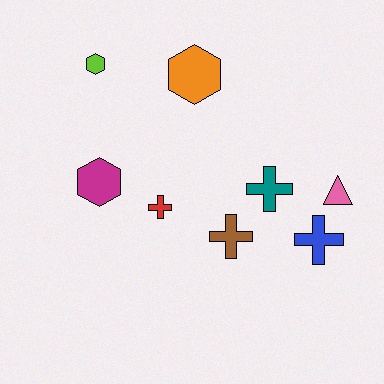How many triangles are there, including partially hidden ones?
There is 1 triangle.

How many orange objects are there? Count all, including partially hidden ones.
There is 1 orange object.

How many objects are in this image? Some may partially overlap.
There are 8 objects.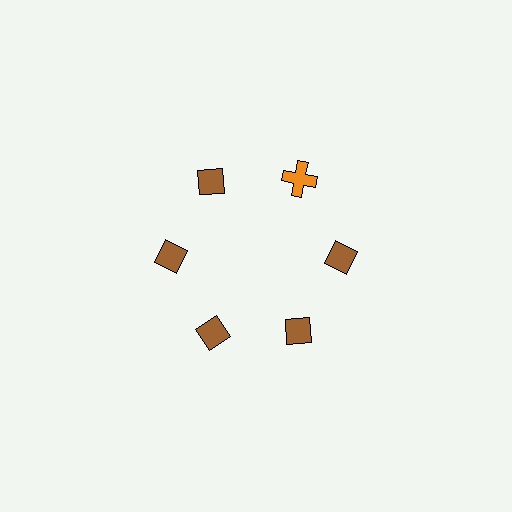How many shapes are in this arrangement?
There are 6 shapes arranged in a ring pattern.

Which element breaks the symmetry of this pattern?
The orange cross at roughly the 1 o'clock position breaks the symmetry. All other shapes are brown diamonds.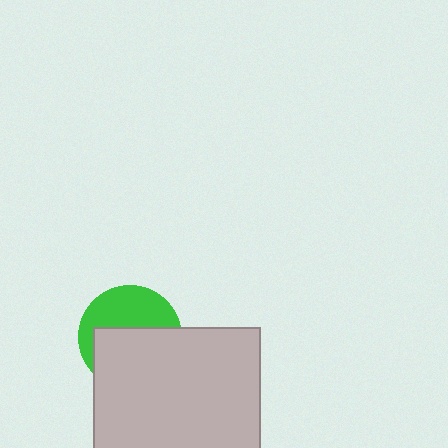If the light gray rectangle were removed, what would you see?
You would see the complete green circle.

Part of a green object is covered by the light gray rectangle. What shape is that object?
It is a circle.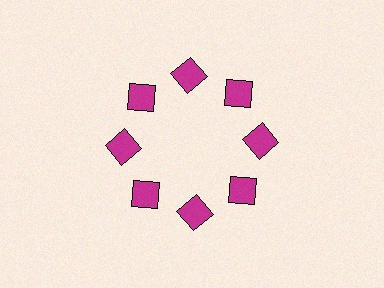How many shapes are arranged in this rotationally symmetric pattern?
There are 8 shapes, arranged in 8 groups of 1.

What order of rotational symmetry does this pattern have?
This pattern has 8-fold rotational symmetry.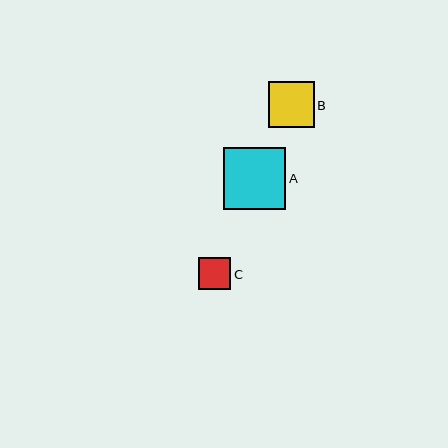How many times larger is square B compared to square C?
Square B is approximately 1.4 times the size of square C.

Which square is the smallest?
Square C is the smallest with a size of approximately 32 pixels.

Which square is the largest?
Square A is the largest with a size of approximately 62 pixels.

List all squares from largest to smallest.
From largest to smallest: A, B, C.